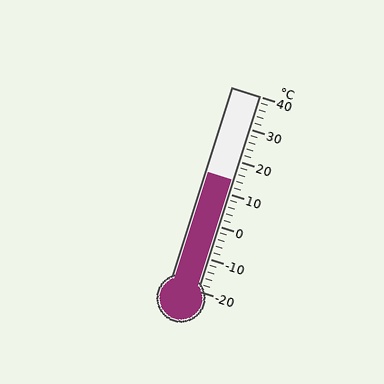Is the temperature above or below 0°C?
The temperature is above 0°C.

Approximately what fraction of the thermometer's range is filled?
The thermometer is filled to approximately 55% of its range.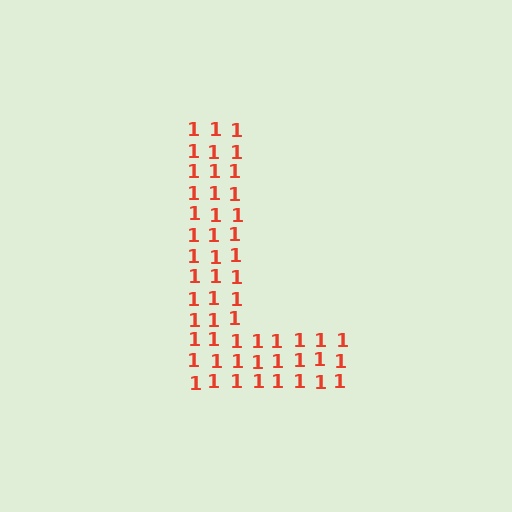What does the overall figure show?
The overall figure shows the letter L.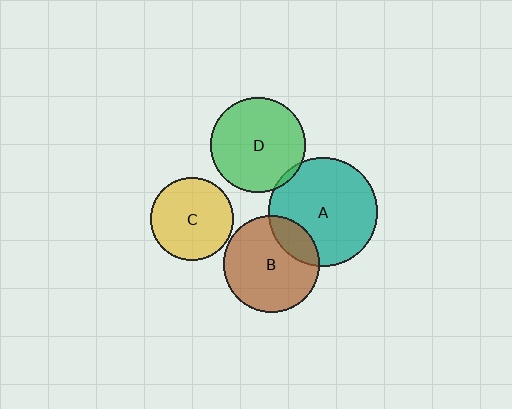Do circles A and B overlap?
Yes.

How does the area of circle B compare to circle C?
Approximately 1.3 times.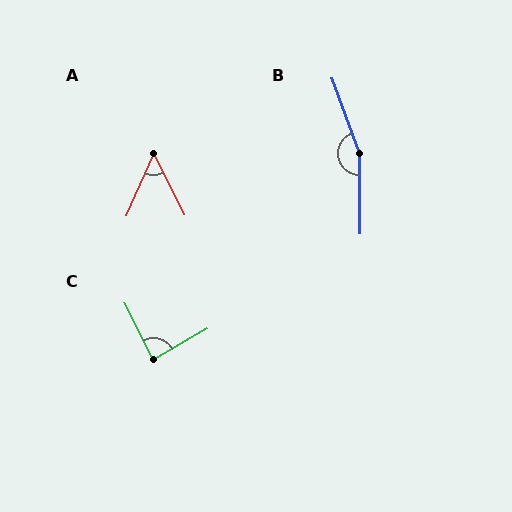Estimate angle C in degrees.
Approximately 87 degrees.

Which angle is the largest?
B, at approximately 161 degrees.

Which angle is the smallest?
A, at approximately 50 degrees.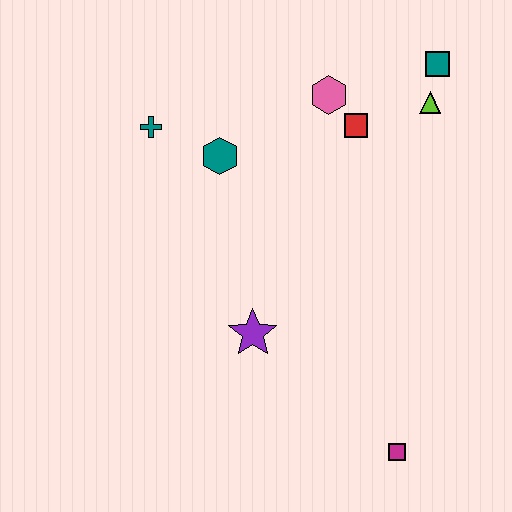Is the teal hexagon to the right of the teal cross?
Yes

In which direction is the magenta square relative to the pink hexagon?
The magenta square is below the pink hexagon.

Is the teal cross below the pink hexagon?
Yes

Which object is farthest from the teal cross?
The magenta square is farthest from the teal cross.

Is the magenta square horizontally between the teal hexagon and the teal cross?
No